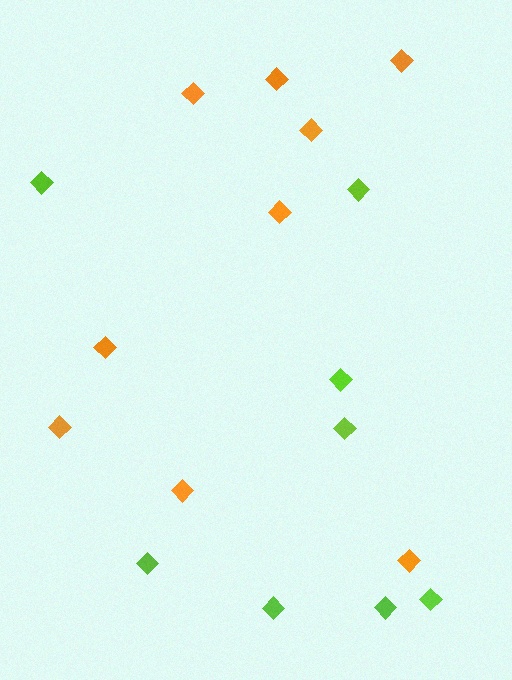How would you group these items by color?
There are 2 groups: one group of orange diamonds (9) and one group of lime diamonds (8).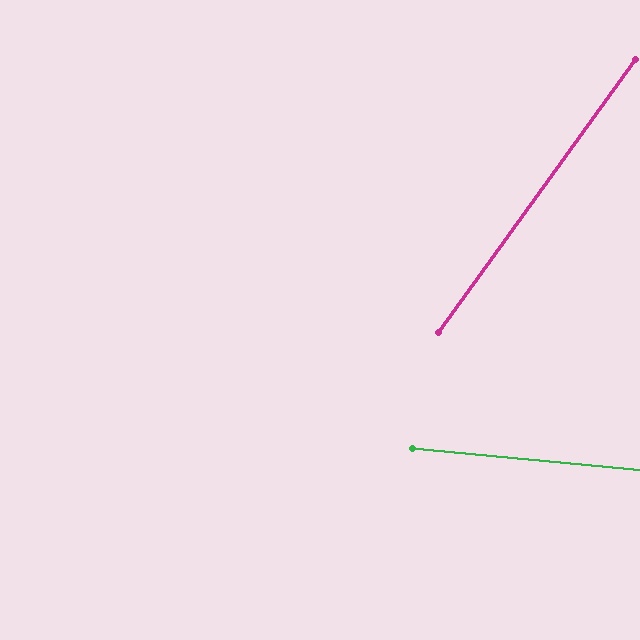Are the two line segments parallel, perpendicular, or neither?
Neither parallel nor perpendicular — they differ by about 60°.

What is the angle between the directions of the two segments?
Approximately 60 degrees.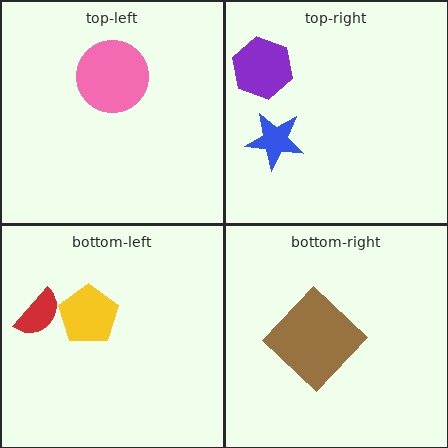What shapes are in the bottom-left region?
The red semicircle, the yellow pentagon.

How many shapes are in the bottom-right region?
1.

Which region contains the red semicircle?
The bottom-left region.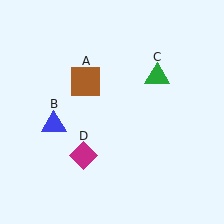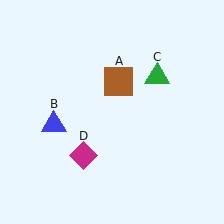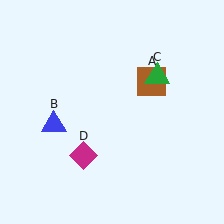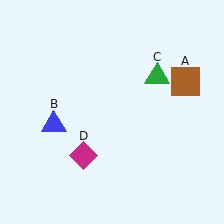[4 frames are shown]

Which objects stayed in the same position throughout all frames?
Blue triangle (object B) and green triangle (object C) and magenta diamond (object D) remained stationary.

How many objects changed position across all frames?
1 object changed position: brown square (object A).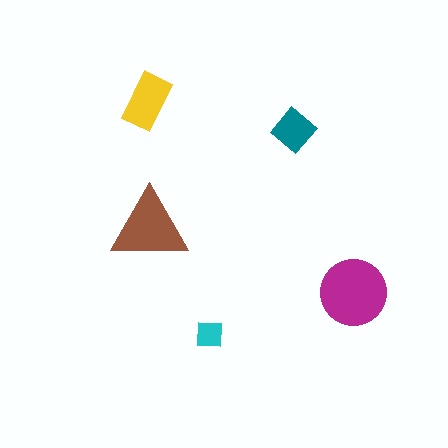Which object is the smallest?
The cyan square.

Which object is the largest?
The magenta circle.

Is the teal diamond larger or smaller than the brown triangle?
Smaller.